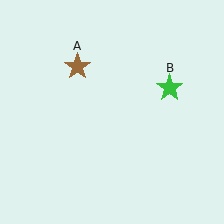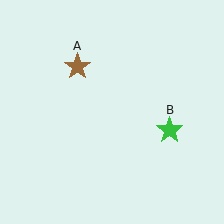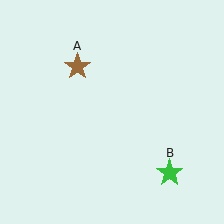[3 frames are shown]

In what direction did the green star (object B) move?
The green star (object B) moved down.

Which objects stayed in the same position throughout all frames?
Brown star (object A) remained stationary.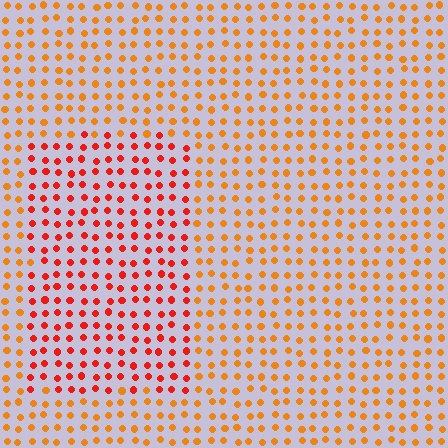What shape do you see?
I see a rectangle.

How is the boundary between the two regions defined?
The boundary is defined purely by a slight shift in hue (about 30 degrees). Spacing, size, and orientation are identical on both sides.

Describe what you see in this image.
The image is filled with small orange elements in a uniform arrangement. A rectangle-shaped region is visible where the elements are tinted to a slightly different hue, forming a subtle color boundary.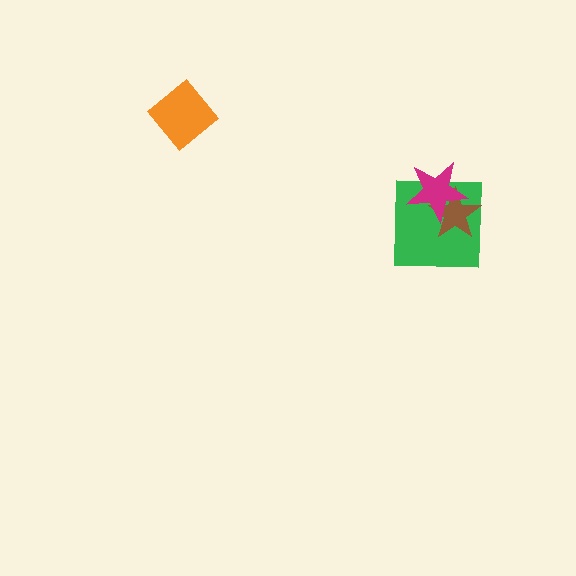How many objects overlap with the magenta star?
2 objects overlap with the magenta star.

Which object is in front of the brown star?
The magenta star is in front of the brown star.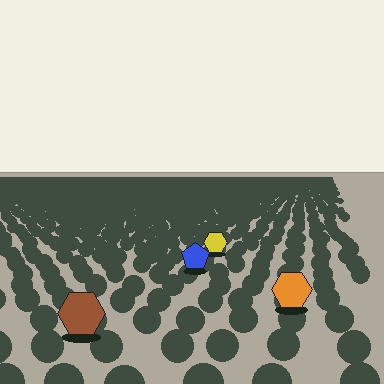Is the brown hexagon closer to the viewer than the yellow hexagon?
Yes. The brown hexagon is closer — you can tell from the texture gradient: the ground texture is coarser near it.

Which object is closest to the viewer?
The brown hexagon is closest. The texture marks near it are larger and more spread out.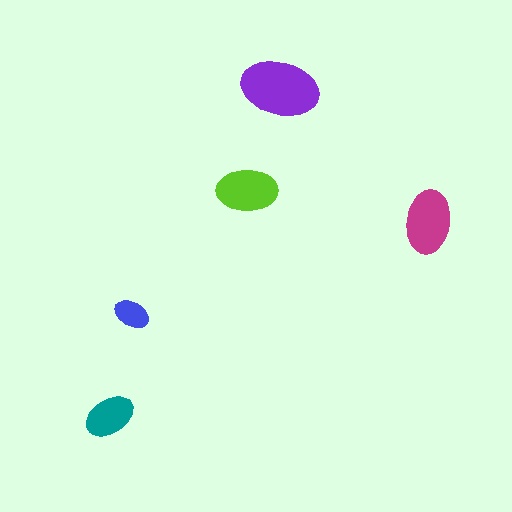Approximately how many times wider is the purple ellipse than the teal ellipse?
About 1.5 times wider.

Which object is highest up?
The purple ellipse is topmost.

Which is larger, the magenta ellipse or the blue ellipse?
The magenta one.